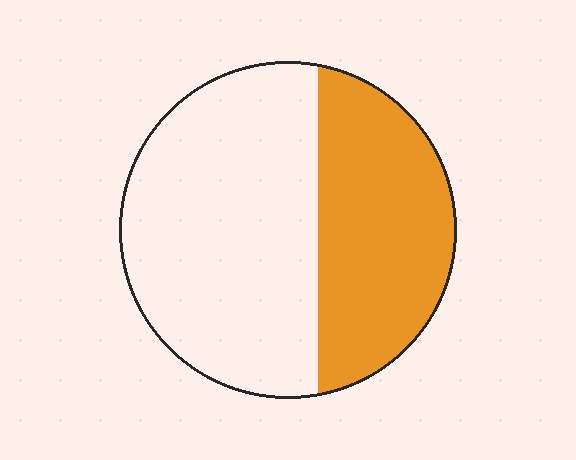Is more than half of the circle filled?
No.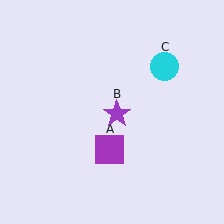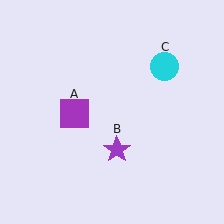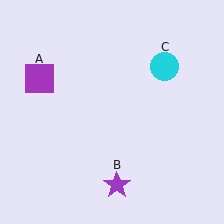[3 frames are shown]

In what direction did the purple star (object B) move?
The purple star (object B) moved down.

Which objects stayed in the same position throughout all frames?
Cyan circle (object C) remained stationary.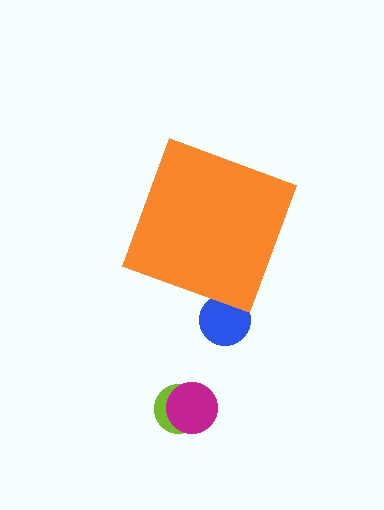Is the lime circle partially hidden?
No, the lime circle is fully visible.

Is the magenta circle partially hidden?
No, the magenta circle is fully visible.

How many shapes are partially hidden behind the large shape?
1 shape is partially hidden.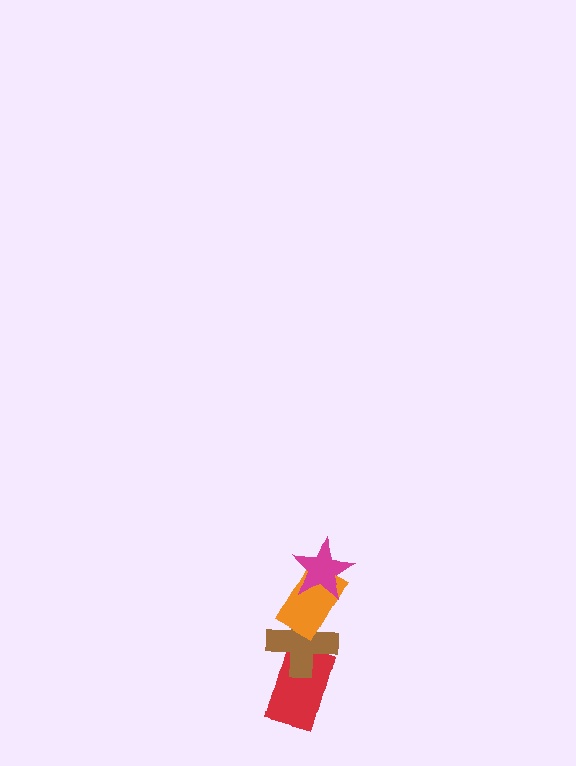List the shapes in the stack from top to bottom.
From top to bottom: the magenta star, the orange rectangle, the brown cross, the red rectangle.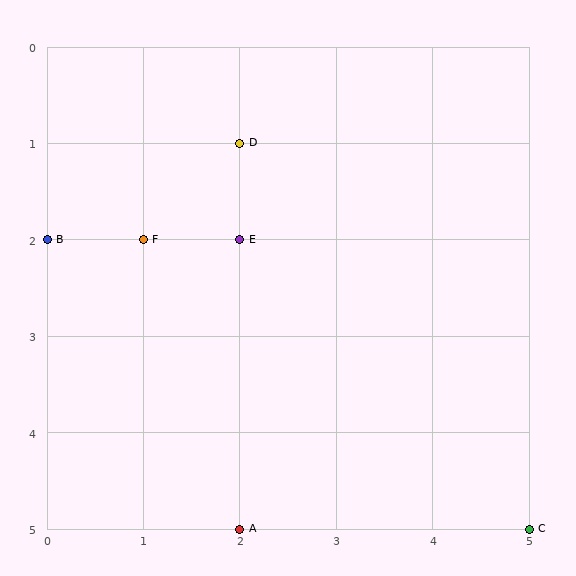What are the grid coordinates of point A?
Point A is at grid coordinates (2, 5).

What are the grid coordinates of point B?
Point B is at grid coordinates (0, 2).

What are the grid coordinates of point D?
Point D is at grid coordinates (2, 1).